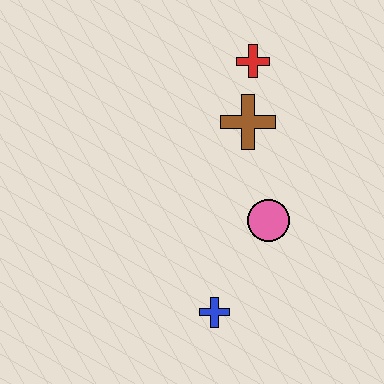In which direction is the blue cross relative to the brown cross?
The blue cross is below the brown cross.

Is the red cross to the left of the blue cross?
No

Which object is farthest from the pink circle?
The red cross is farthest from the pink circle.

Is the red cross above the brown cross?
Yes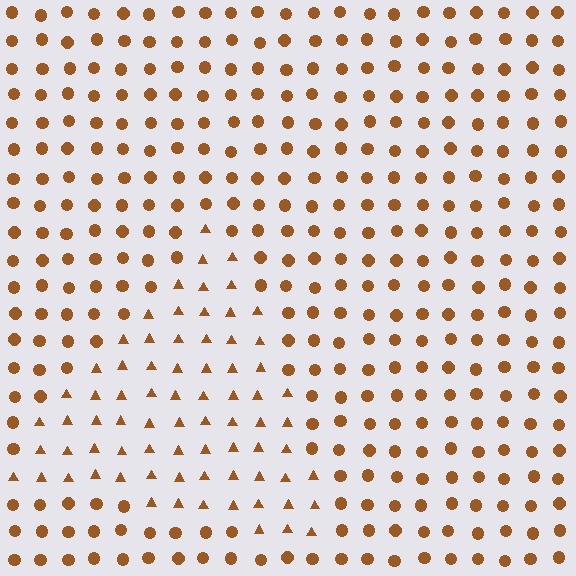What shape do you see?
I see a triangle.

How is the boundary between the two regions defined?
The boundary is defined by a change in element shape: triangles inside vs. circles outside. All elements share the same color and spacing.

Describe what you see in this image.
The image is filled with small brown elements arranged in a uniform grid. A triangle-shaped region contains triangles, while the surrounding area contains circles. The boundary is defined purely by the change in element shape.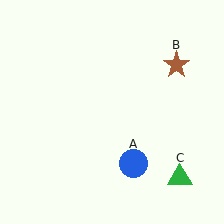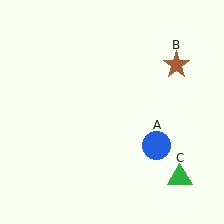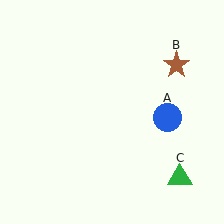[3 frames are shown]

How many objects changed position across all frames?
1 object changed position: blue circle (object A).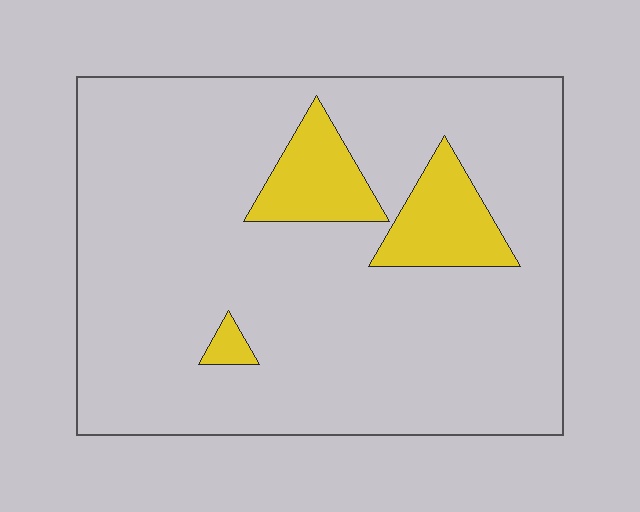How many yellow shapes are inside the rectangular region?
3.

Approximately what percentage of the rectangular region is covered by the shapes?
Approximately 10%.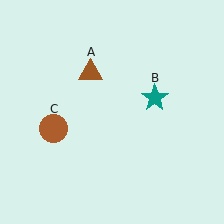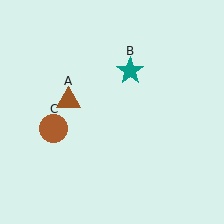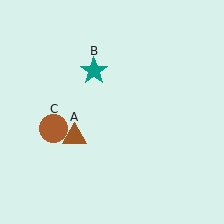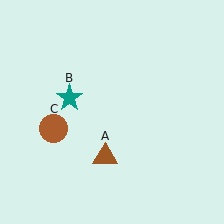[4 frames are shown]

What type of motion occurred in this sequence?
The brown triangle (object A), teal star (object B) rotated counterclockwise around the center of the scene.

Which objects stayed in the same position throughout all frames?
Brown circle (object C) remained stationary.